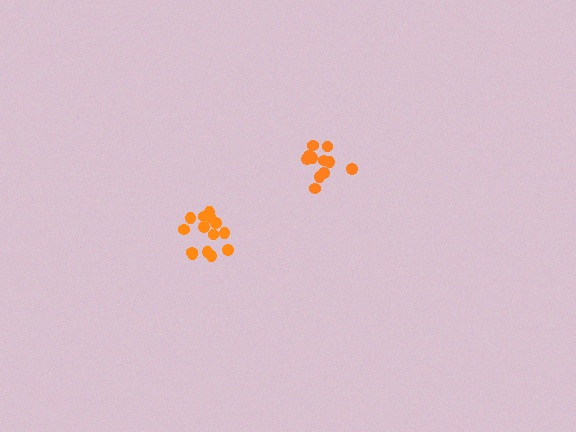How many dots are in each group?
Group 1: 14 dots, Group 2: 11 dots (25 total).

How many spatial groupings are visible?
There are 2 spatial groupings.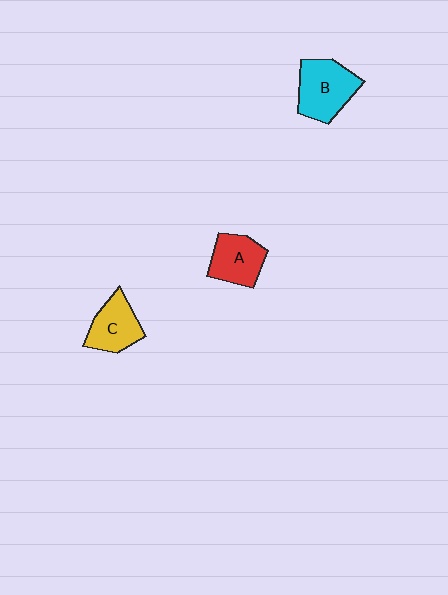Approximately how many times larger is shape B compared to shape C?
Approximately 1.3 times.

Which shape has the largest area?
Shape B (cyan).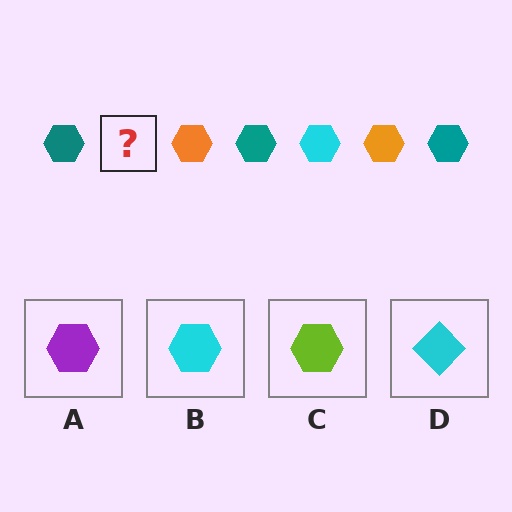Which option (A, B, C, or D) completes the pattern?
B.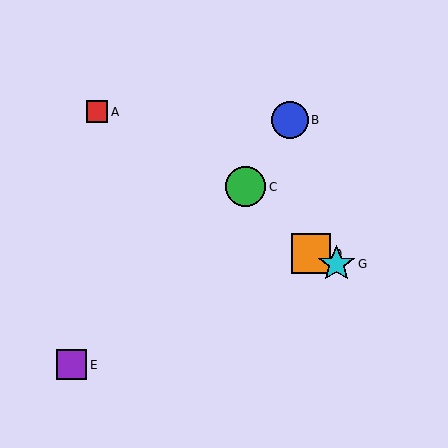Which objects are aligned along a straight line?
Objects D, F, G are aligned along a straight line.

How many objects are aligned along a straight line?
3 objects (D, F, G) are aligned along a straight line.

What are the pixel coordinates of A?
Object A is at (97, 112).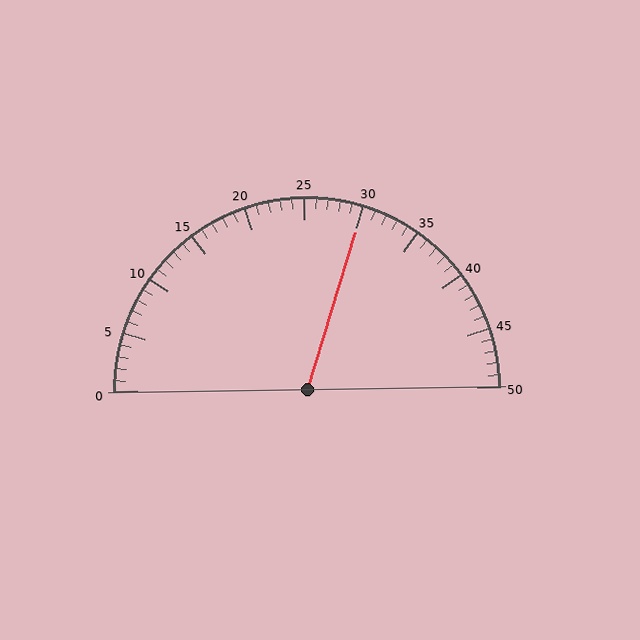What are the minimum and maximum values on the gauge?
The gauge ranges from 0 to 50.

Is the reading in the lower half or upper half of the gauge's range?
The reading is in the upper half of the range (0 to 50).